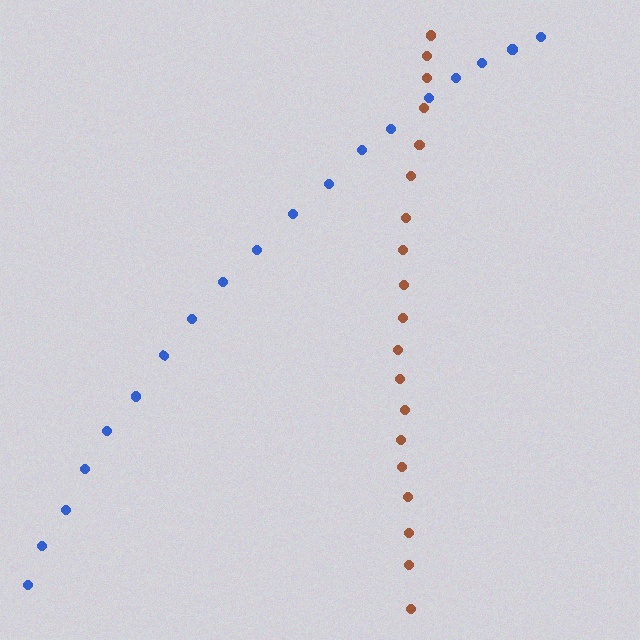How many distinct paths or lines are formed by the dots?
There are 2 distinct paths.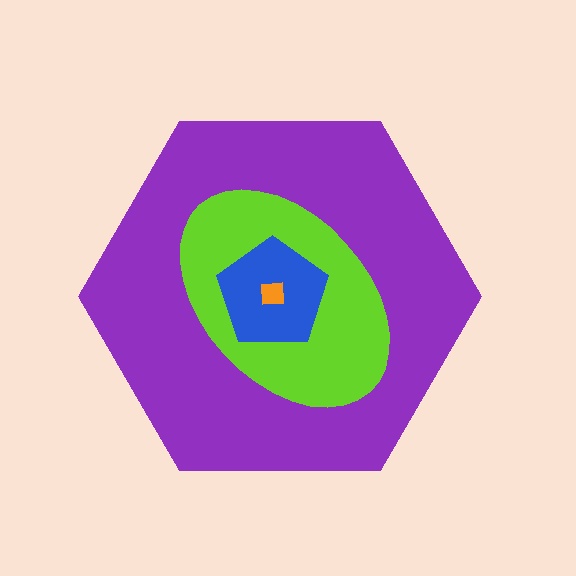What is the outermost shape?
The purple hexagon.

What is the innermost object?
The orange square.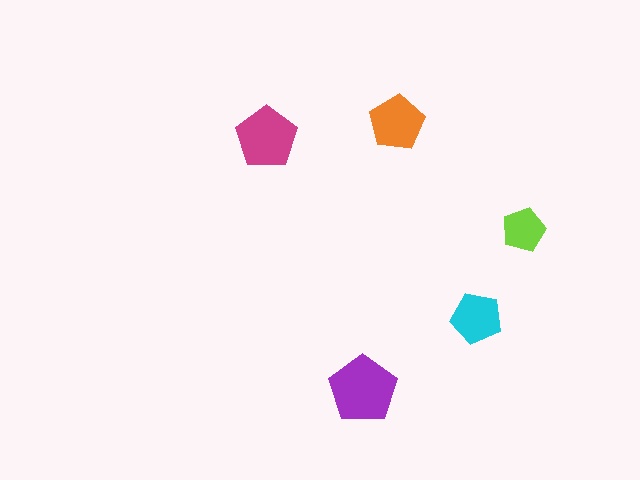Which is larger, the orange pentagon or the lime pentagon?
The orange one.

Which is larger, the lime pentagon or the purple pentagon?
The purple one.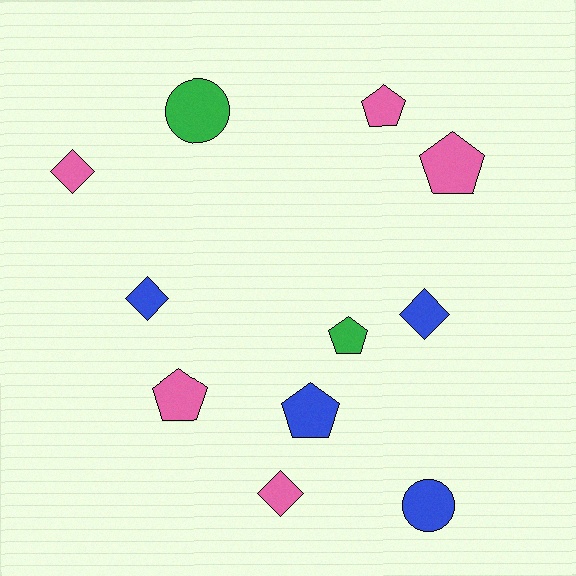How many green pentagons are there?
There is 1 green pentagon.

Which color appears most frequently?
Pink, with 5 objects.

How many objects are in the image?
There are 11 objects.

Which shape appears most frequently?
Pentagon, with 5 objects.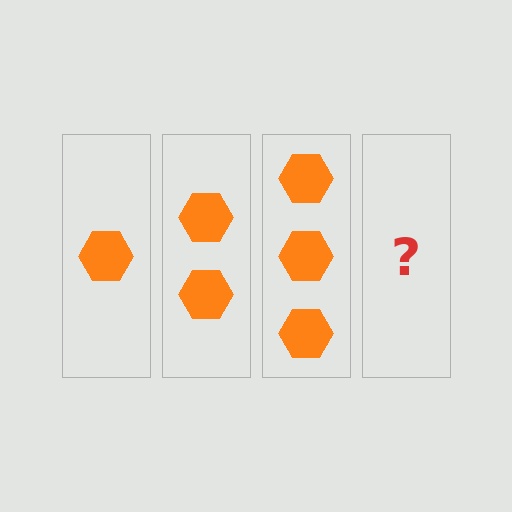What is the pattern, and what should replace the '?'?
The pattern is that each step adds one more hexagon. The '?' should be 4 hexagons.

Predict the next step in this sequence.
The next step is 4 hexagons.